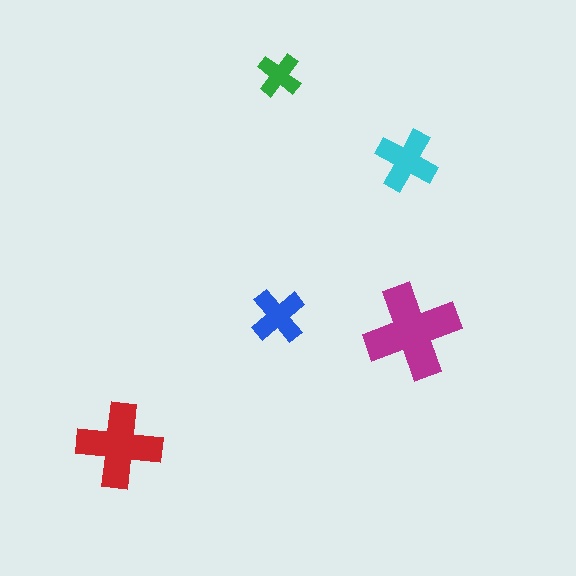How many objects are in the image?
There are 5 objects in the image.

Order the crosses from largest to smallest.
the magenta one, the red one, the cyan one, the blue one, the green one.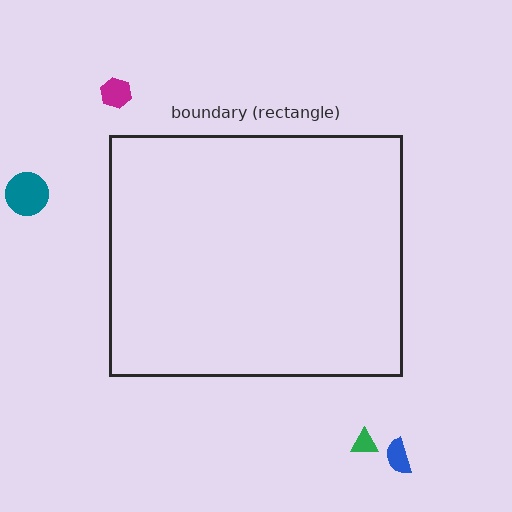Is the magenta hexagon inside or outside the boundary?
Outside.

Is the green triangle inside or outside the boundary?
Outside.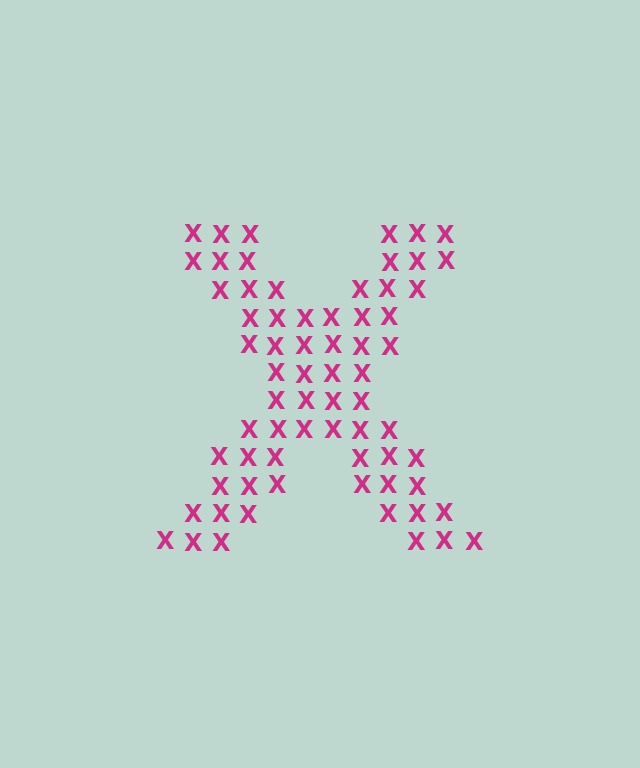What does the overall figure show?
The overall figure shows the letter X.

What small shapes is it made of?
It is made of small letter X's.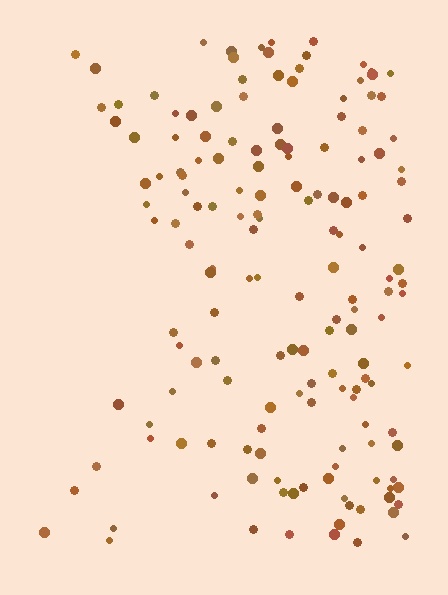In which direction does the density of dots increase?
From left to right, with the right side densest.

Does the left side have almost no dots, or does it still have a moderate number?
Still a moderate number, just noticeably fewer than the right.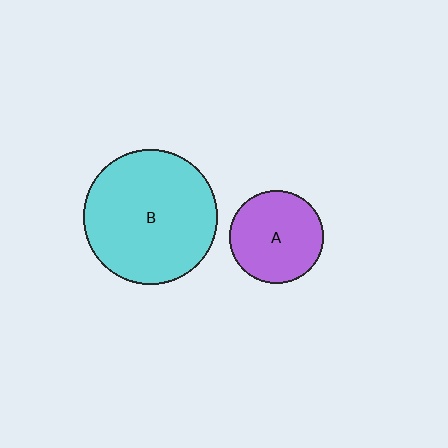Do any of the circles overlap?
No, none of the circles overlap.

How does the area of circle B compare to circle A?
Approximately 2.1 times.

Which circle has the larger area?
Circle B (cyan).